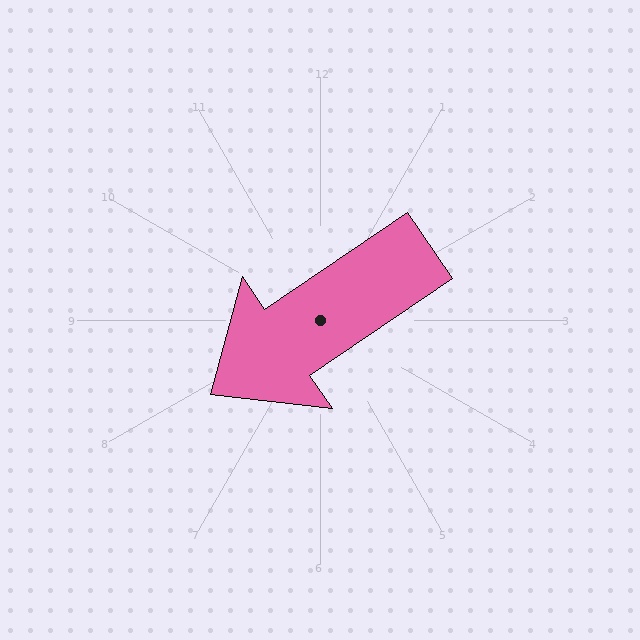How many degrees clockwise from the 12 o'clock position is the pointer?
Approximately 236 degrees.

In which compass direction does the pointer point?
Southwest.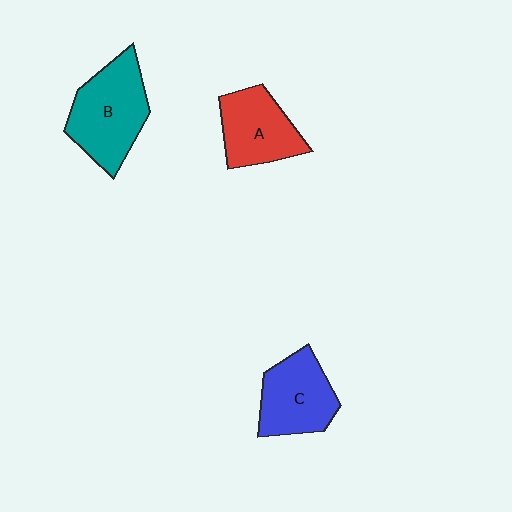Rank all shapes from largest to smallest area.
From largest to smallest: B (teal), C (blue), A (red).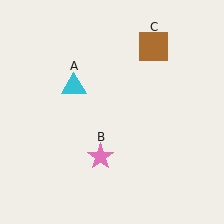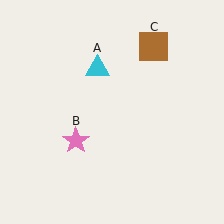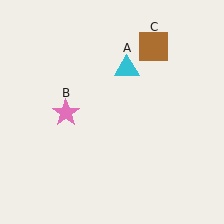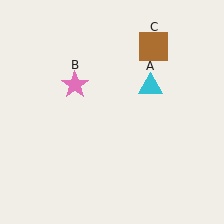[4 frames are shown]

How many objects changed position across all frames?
2 objects changed position: cyan triangle (object A), pink star (object B).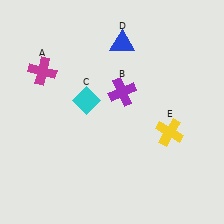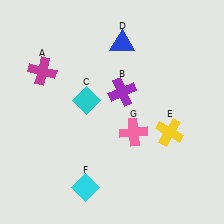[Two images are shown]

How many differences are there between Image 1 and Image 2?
There are 2 differences between the two images.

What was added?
A cyan diamond (F), a pink cross (G) were added in Image 2.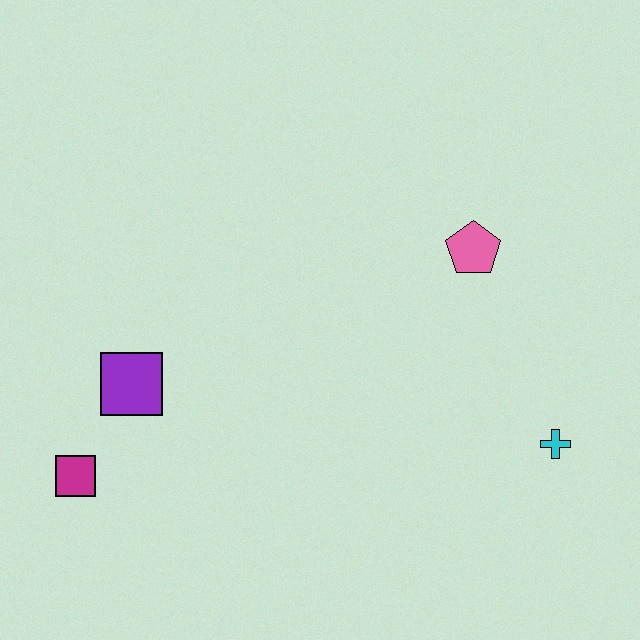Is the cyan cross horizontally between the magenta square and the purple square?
No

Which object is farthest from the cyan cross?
The magenta square is farthest from the cyan cross.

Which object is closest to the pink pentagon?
The cyan cross is closest to the pink pentagon.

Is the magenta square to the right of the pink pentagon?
No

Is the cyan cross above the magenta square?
Yes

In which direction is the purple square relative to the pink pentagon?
The purple square is to the left of the pink pentagon.